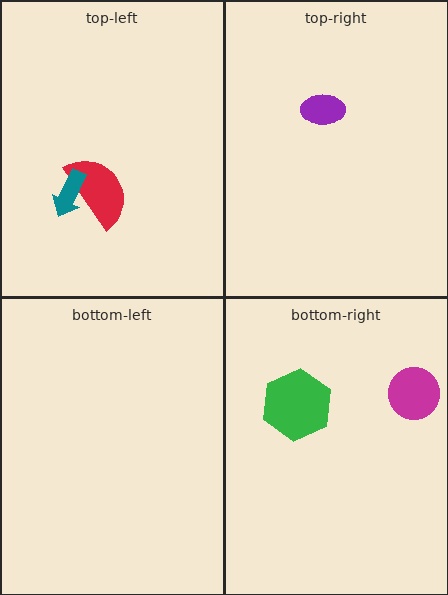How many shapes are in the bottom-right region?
2.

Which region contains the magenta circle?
The bottom-right region.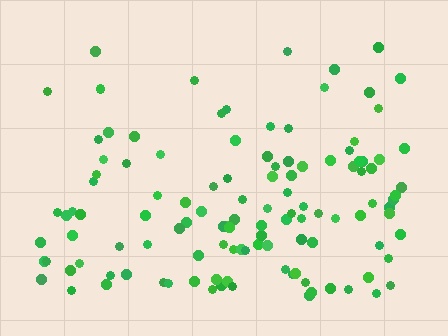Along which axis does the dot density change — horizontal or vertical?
Vertical.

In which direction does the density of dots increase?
From top to bottom, with the bottom side densest.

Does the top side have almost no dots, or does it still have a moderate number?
Still a moderate number, just noticeably fewer than the bottom.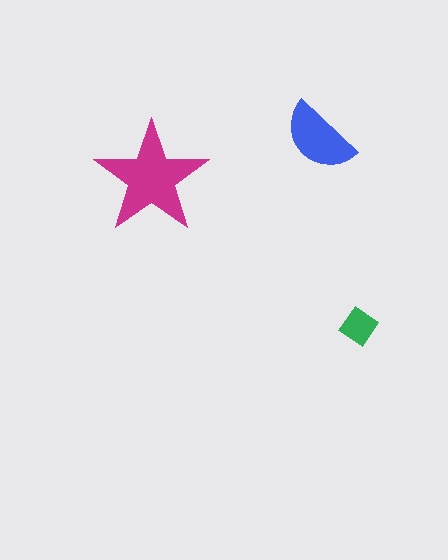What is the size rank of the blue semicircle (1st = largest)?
2nd.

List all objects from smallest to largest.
The green diamond, the blue semicircle, the magenta star.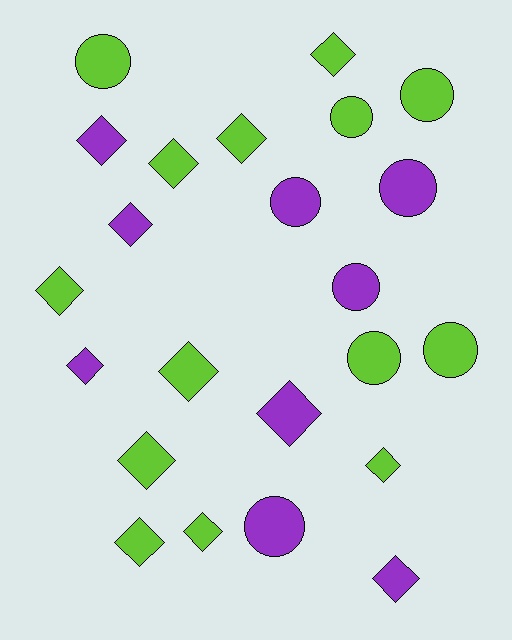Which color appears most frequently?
Lime, with 14 objects.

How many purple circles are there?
There are 4 purple circles.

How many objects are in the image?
There are 23 objects.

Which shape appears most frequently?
Diamond, with 14 objects.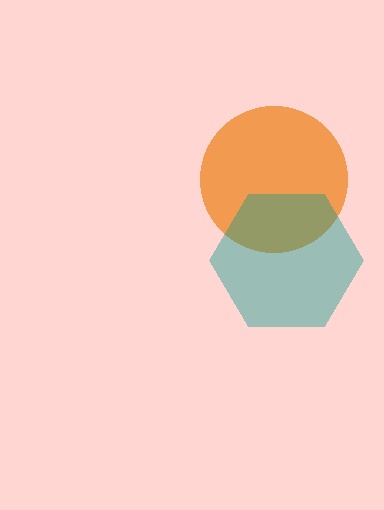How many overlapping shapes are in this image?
There are 2 overlapping shapes in the image.